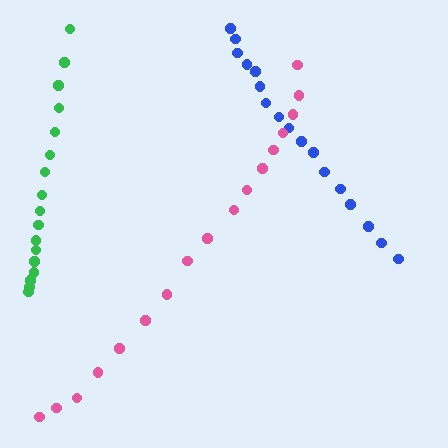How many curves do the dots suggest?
There are 3 distinct paths.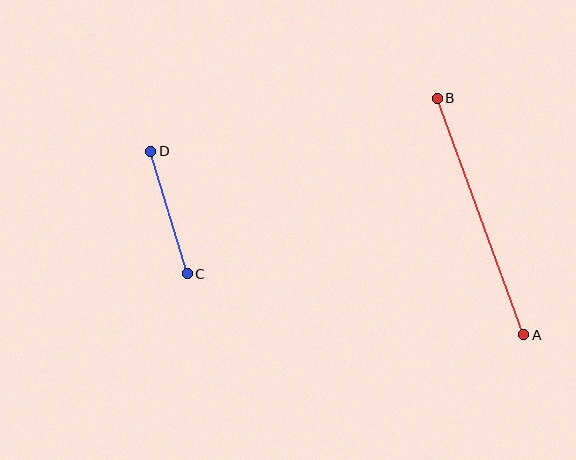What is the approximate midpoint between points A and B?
The midpoint is at approximately (480, 217) pixels.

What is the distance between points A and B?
The distance is approximately 252 pixels.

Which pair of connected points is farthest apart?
Points A and B are farthest apart.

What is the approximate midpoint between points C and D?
The midpoint is at approximately (169, 212) pixels.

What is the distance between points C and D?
The distance is approximately 127 pixels.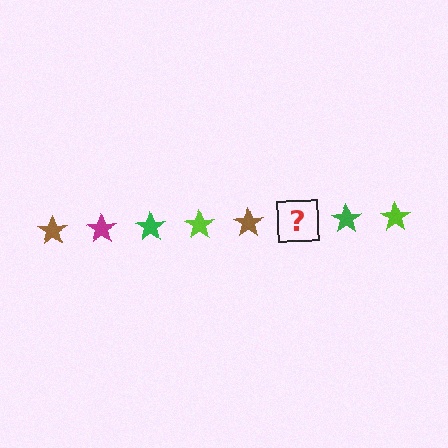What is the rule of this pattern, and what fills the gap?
The rule is that the pattern cycles through brown, magenta, green, lime stars. The gap should be filled with a magenta star.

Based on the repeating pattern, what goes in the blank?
The blank should be a magenta star.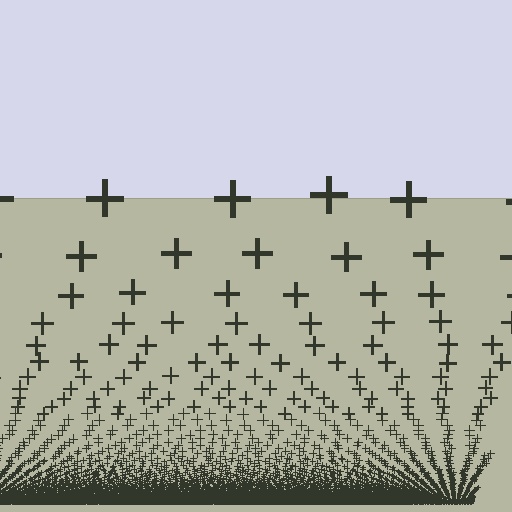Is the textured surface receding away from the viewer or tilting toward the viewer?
The surface appears to tilt toward the viewer. Texture elements get larger and sparser toward the top.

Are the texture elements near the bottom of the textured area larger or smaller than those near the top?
Smaller. The gradient is inverted — elements near the bottom are smaller and denser.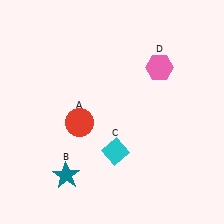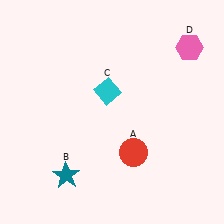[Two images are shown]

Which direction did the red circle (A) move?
The red circle (A) moved right.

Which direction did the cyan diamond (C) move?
The cyan diamond (C) moved up.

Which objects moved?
The objects that moved are: the red circle (A), the cyan diamond (C), the pink hexagon (D).